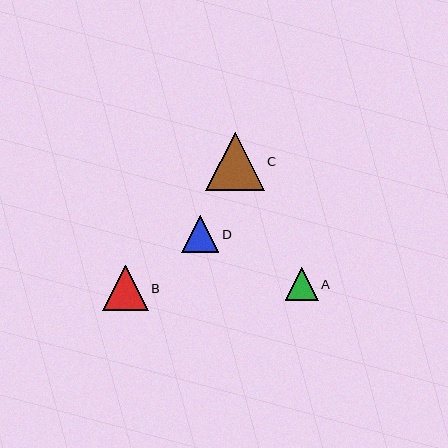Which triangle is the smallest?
Triangle A is the smallest with a size of approximately 33 pixels.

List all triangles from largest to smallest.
From largest to smallest: C, B, D, A.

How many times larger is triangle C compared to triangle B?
Triangle C is approximately 1.3 times the size of triangle B.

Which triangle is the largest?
Triangle C is the largest with a size of approximately 58 pixels.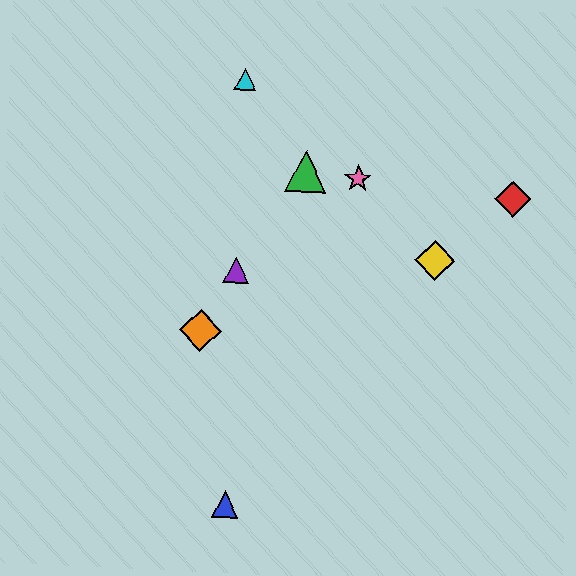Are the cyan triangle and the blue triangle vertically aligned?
Yes, both are at x≈246.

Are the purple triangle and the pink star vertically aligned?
No, the purple triangle is at x≈237 and the pink star is at x≈358.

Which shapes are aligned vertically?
The blue triangle, the purple triangle, the cyan triangle are aligned vertically.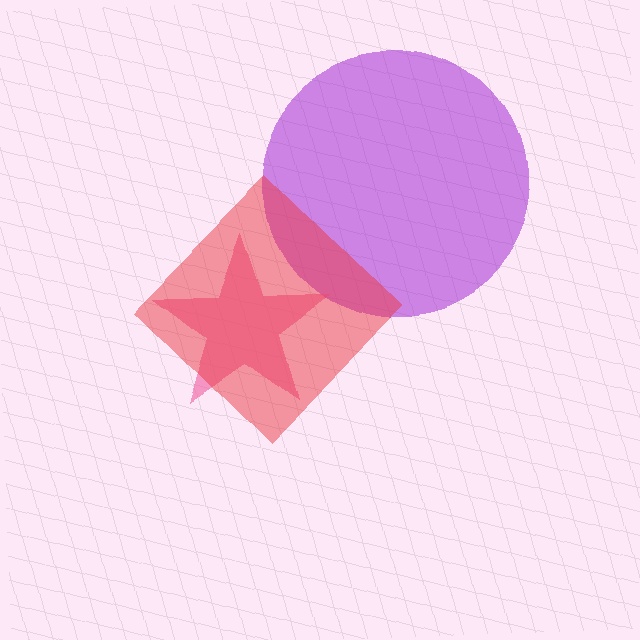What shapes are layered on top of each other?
The layered shapes are: a purple circle, a pink star, a red diamond.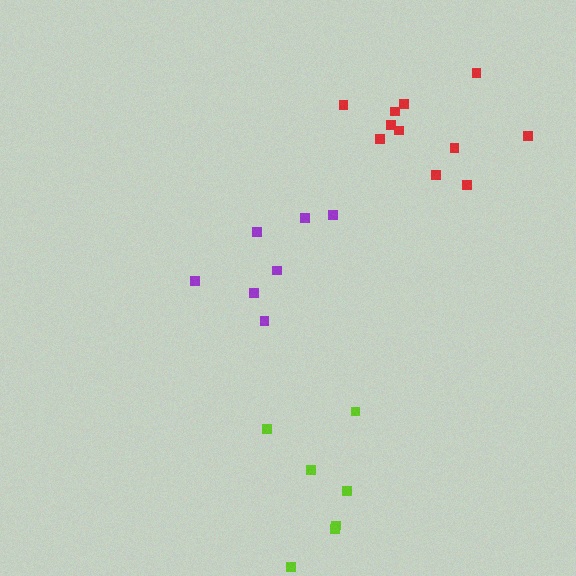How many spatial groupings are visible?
There are 3 spatial groupings.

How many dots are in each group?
Group 1: 7 dots, Group 2: 11 dots, Group 3: 7 dots (25 total).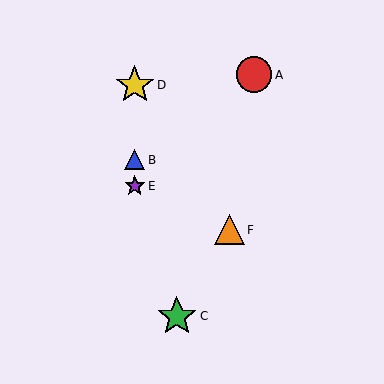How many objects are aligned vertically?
3 objects (B, D, E) are aligned vertically.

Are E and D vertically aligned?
Yes, both are at x≈135.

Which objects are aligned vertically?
Objects B, D, E are aligned vertically.